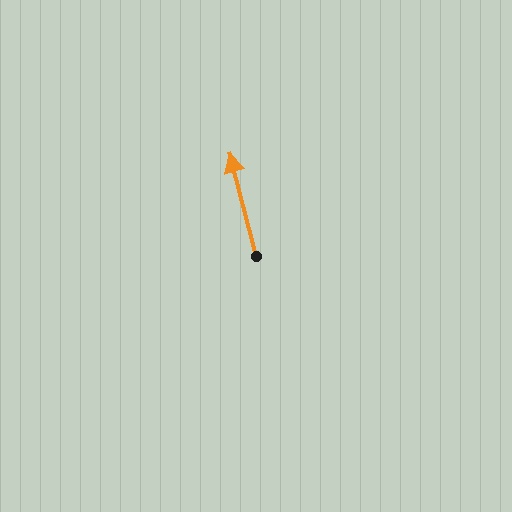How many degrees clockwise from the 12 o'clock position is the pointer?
Approximately 346 degrees.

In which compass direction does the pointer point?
North.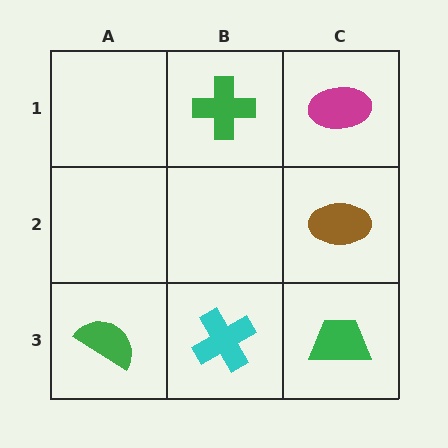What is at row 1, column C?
A magenta ellipse.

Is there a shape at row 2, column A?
No, that cell is empty.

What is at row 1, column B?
A green cross.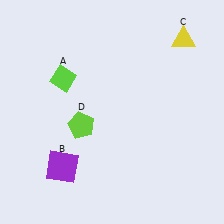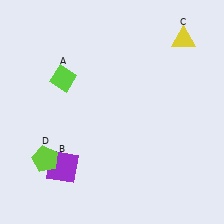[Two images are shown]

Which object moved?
The lime pentagon (D) moved left.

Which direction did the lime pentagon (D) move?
The lime pentagon (D) moved left.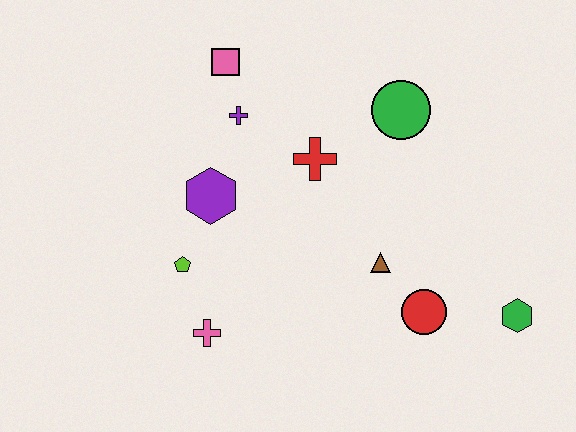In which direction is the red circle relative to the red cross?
The red circle is below the red cross.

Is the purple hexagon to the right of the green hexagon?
No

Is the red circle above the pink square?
No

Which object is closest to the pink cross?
The lime pentagon is closest to the pink cross.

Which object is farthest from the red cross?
The green hexagon is farthest from the red cross.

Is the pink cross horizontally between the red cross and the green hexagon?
No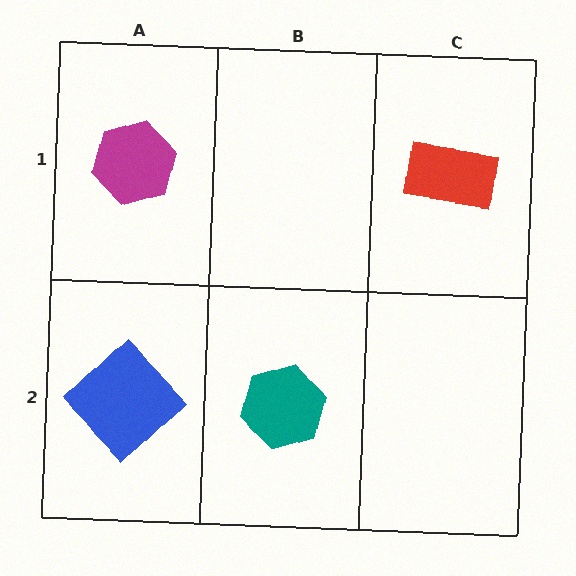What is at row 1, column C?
A red rectangle.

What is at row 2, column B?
A teal hexagon.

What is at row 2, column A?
A blue diamond.